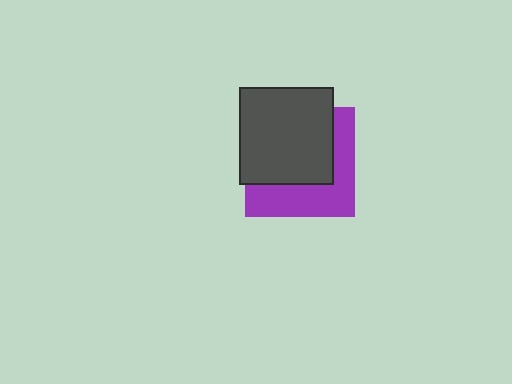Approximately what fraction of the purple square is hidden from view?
Roughly 57% of the purple square is hidden behind the dark gray rectangle.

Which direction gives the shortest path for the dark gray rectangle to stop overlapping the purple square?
Moving toward the upper-left gives the shortest separation.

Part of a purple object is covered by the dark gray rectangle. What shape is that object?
It is a square.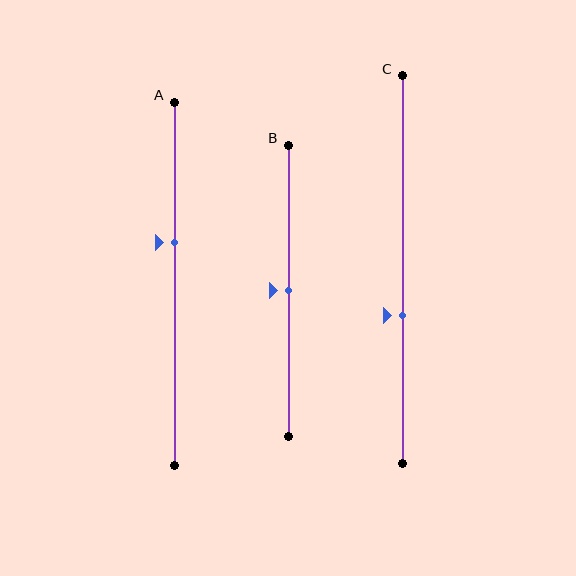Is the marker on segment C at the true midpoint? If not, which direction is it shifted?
No, the marker on segment C is shifted downward by about 12% of the segment length.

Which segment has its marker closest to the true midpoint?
Segment B has its marker closest to the true midpoint.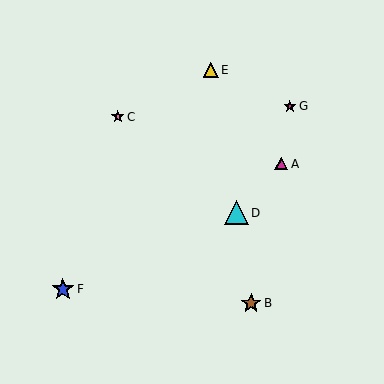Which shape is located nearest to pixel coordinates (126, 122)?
The pink star (labeled C) at (118, 117) is nearest to that location.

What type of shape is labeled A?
Shape A is a magenta triangle.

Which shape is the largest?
The cyan triangle (labeled D) is the largest.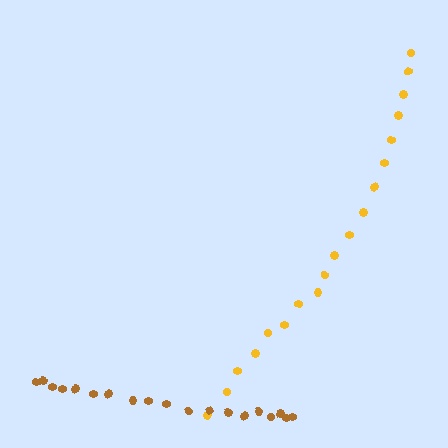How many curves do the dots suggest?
There are 2 distinct paths.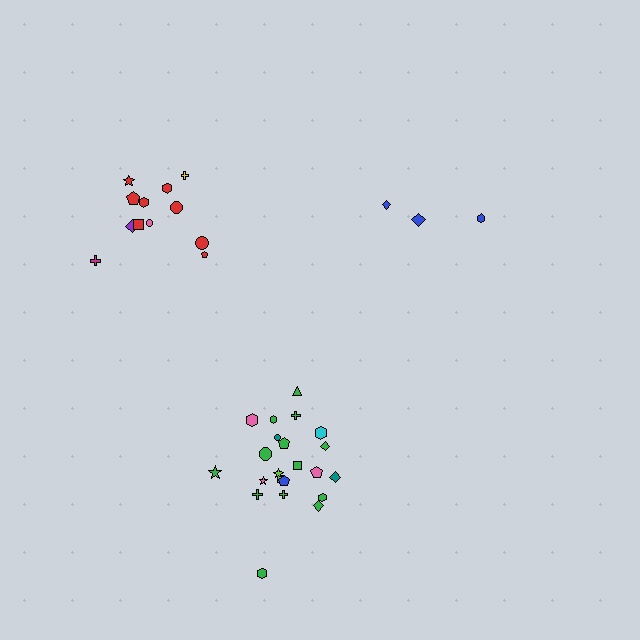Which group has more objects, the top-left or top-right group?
The top-left group.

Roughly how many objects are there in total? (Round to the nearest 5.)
Roughly 35 objects in total.